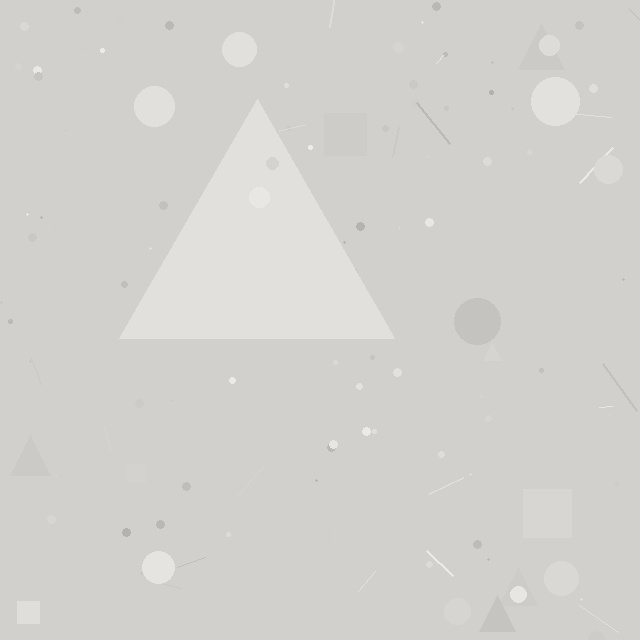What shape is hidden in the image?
A triangle is hidden in the image.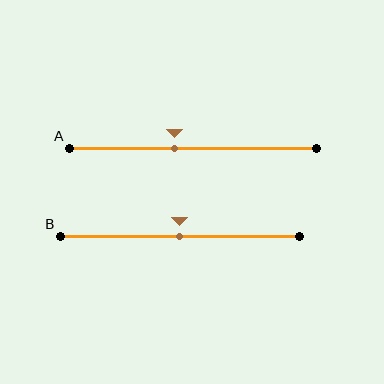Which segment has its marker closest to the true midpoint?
Segment B has its marker closest to the true midpoint.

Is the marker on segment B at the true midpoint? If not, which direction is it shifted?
Yes, the marker on segment B is at the true midpoint.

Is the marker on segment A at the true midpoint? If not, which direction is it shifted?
No, the marker on segment A is shifted to the left by about 8% of the segment length.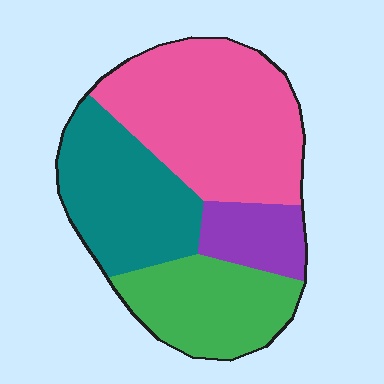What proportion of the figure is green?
Green takes up about one fifth (1/5) of the figure.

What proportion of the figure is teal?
Teal takes up between a quarter and a half of the figure.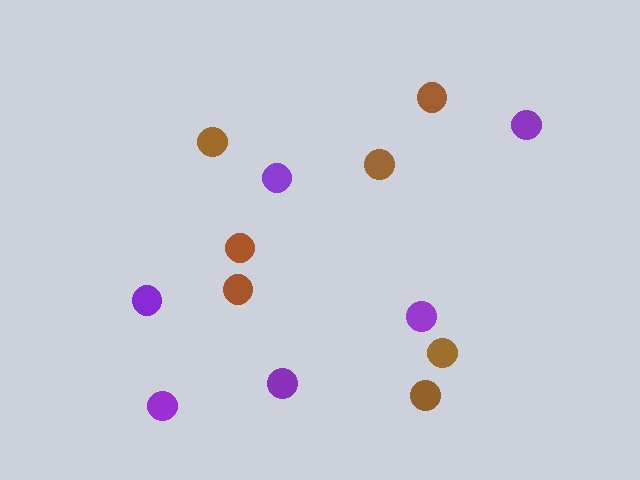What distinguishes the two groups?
There are 2 groups: one group of brown circles (7) and one group of purple circles (6).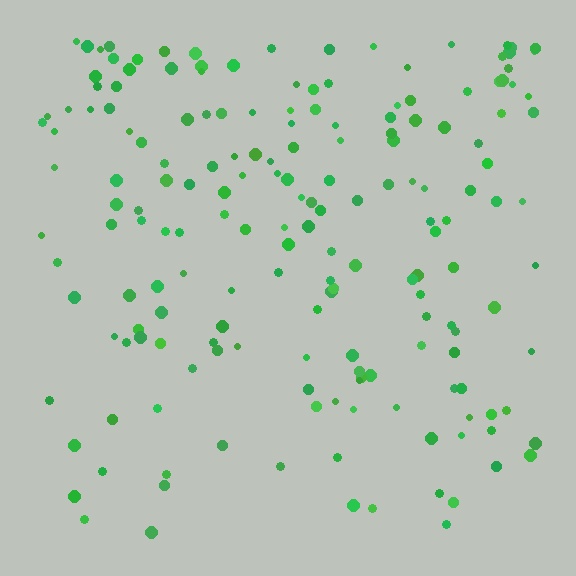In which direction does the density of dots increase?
From bottom to top, with the top side densest.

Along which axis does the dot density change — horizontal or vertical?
Vertical.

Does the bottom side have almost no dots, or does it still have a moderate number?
Still a moderate number, just noticeably fewer than the top.